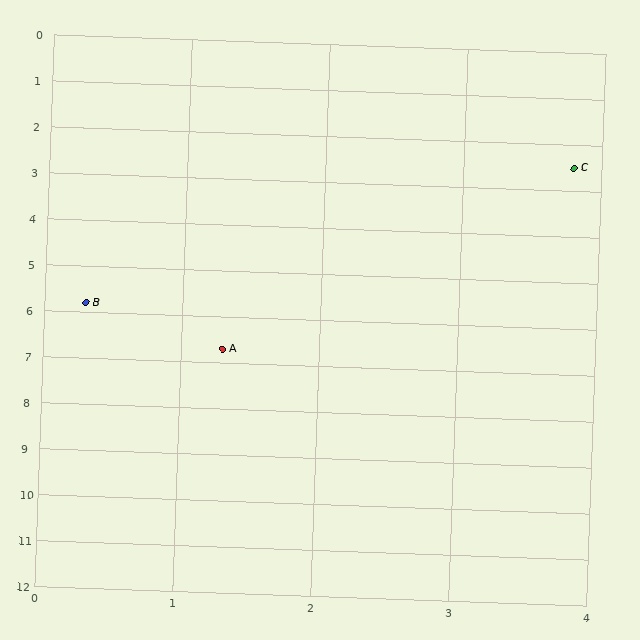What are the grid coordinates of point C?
Point C is at approximately (3.8, 2.5).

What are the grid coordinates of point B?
Point B is at approximately (0.3, 5.8).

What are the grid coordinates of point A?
Point A is at approximately (1.3, 6.7).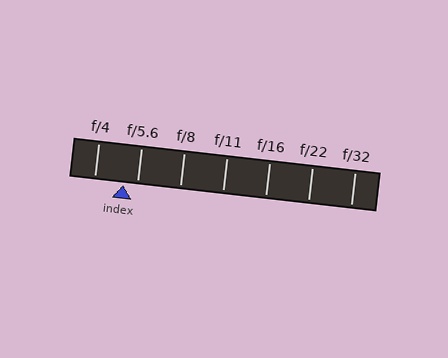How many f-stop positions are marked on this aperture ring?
There are 7 f-stop positions marked.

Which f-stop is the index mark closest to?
The index mark is closest to f/5.6.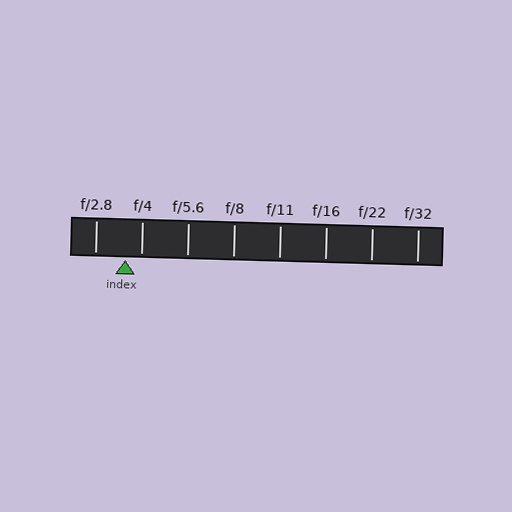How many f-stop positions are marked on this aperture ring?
There are 8 f-stop positions marked.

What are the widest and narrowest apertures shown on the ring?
The widest aperture shown is f/2.8 and the narrowest is f/32.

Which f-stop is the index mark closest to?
The index mark is closest to f/4.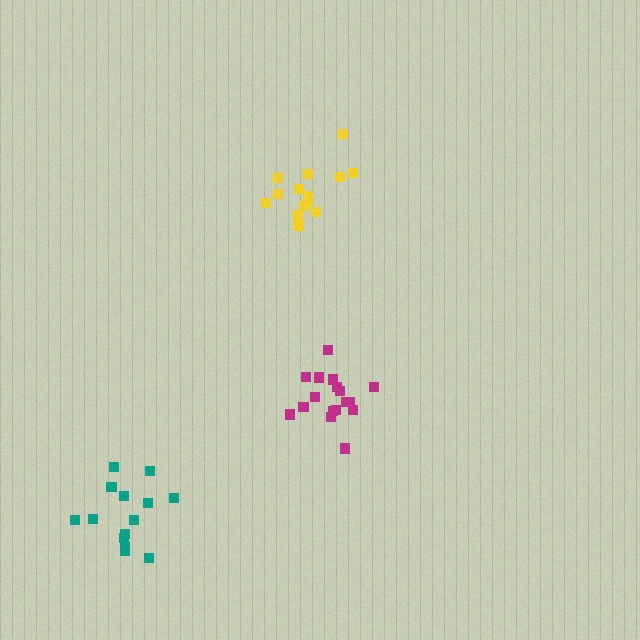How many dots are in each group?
Group 1: 18 dots, Group 2: 14 dots, Group 3: 14 dots (46 total).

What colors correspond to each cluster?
The clusters are colored: magenta, yellow, teal.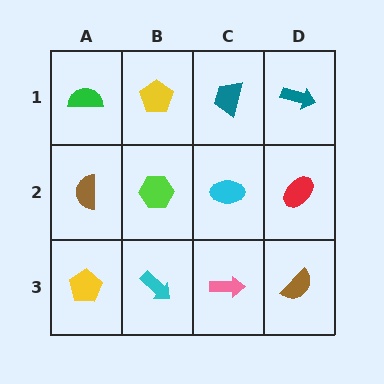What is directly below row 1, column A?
A brown semicircle.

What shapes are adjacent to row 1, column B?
A lime hexagon (row 2, column B), a green semicircle (row 1, column A), a teal trapezoid (row 1, column C).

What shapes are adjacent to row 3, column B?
A lime hexagon (row 2, column B), a yellow pentagon (row 3, column A), a pink arrow (row 3, column C).